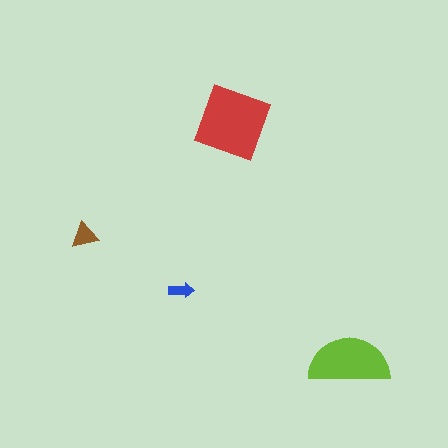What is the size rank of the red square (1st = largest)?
1st.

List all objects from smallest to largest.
The blue arrow, the brown triangle, the lime semicircle, the red square.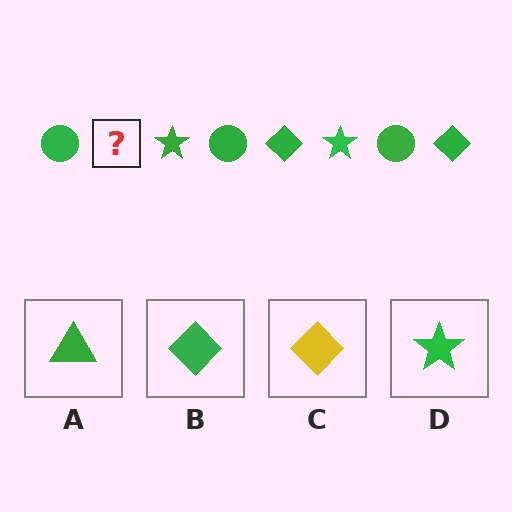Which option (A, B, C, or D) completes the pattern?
B.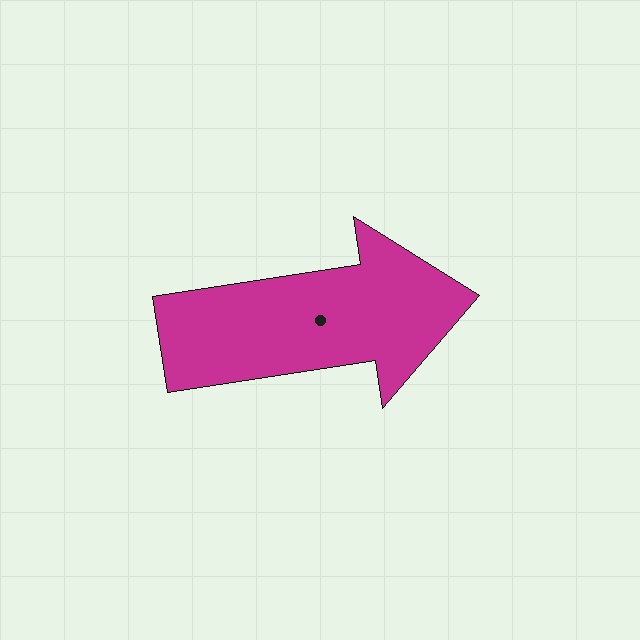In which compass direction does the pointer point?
East.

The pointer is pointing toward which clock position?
Roughly 3 o'clock.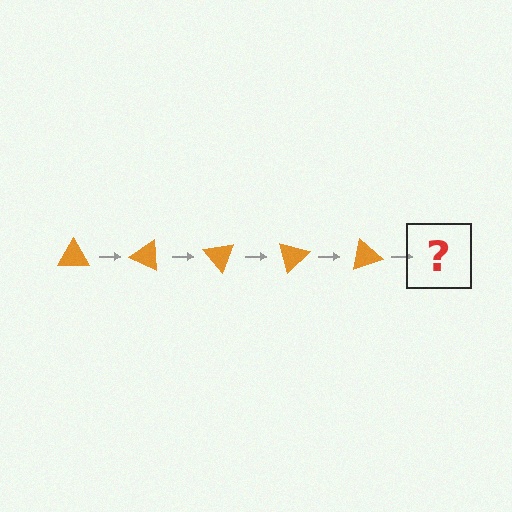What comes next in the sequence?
The next element should be an orange triangle rotated 125 degrees.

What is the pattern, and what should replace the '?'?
The pattern is that the triangle rotates 25 degrees each step. The '?' should be an orange triangle rotated 125 degrees.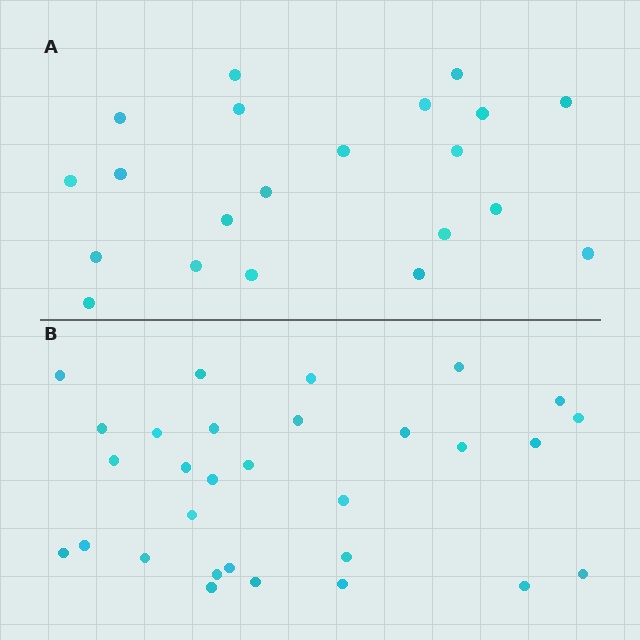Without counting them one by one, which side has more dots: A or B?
Region B (the bottom region) has more dots.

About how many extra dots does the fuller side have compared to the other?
Region B has roughly 8 or so more dots than region A.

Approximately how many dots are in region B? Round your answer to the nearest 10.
About 30 dots.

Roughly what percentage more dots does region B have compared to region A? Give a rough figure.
About 45% more.